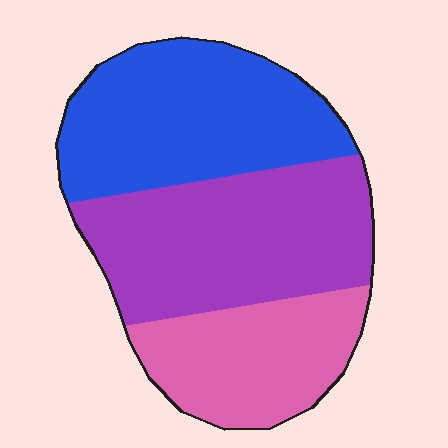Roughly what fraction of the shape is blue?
Blue covers 36% of the shape.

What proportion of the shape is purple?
Purple takes up about two fifths (2/5) of the shape.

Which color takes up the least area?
Pink, at roughly 25%.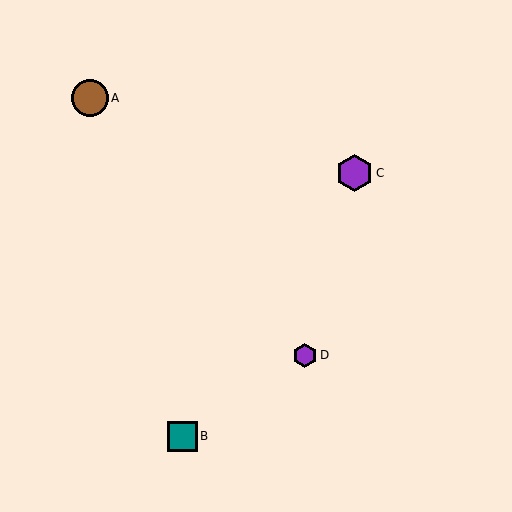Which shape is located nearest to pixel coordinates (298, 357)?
The purple hexagon (labeled D) at (305, 355) is nearest to that location.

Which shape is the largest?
The brown circle (labeled A) is the largest.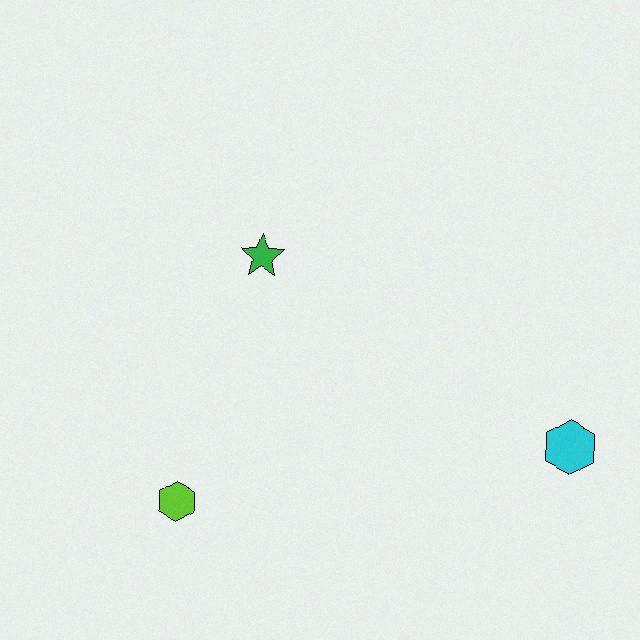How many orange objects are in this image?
There are no orange objects.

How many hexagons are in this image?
There are 2 hexagons.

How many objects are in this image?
There are 3 objects.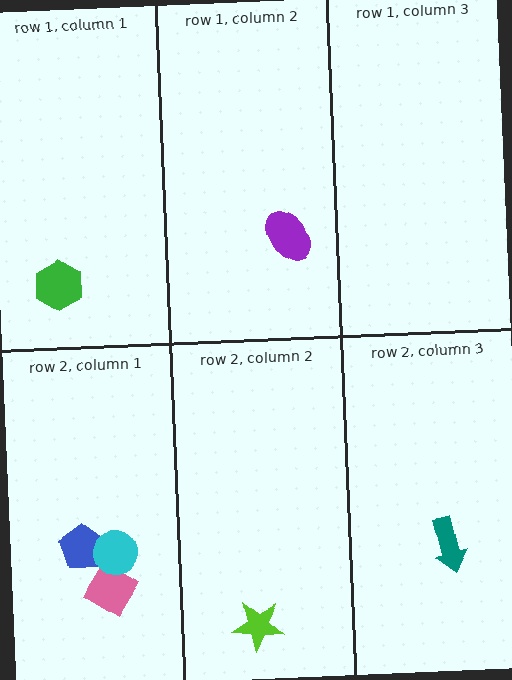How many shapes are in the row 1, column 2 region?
1.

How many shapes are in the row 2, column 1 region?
3.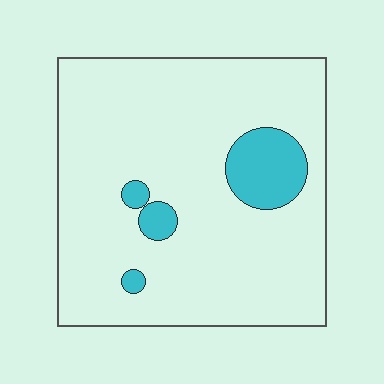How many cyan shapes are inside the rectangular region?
4.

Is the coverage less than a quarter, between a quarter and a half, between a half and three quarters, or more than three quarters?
Less than a quarter.